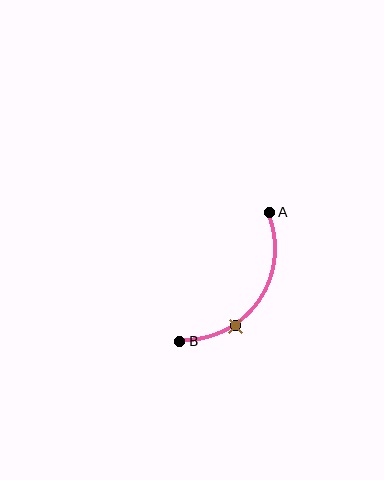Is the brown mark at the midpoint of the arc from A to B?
No. The brown mark lies on the arc but is closer to endpoint B. The arc midpoint would be at the point on the curve equidistant along the arc from both A and B.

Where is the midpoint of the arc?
The arc midpoint is the point on the curve farthest from the straight line joining A and B. It sits below and to the right of that line.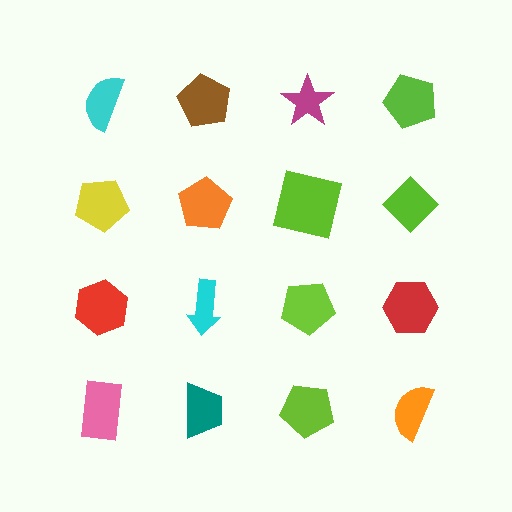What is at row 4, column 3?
A lime pentagon.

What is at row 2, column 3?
A lime square.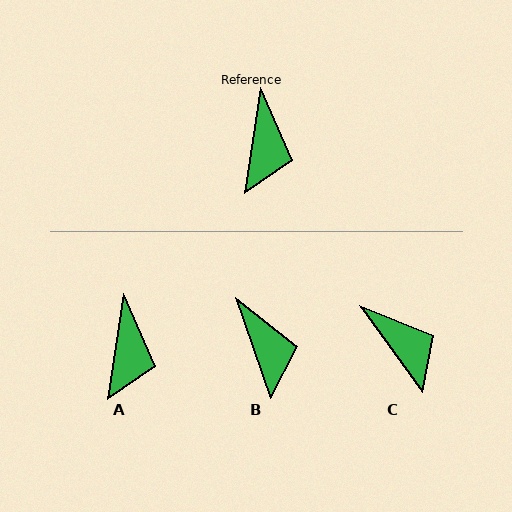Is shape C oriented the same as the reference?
No, it is off by about 44 degrees.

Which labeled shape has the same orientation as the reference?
A.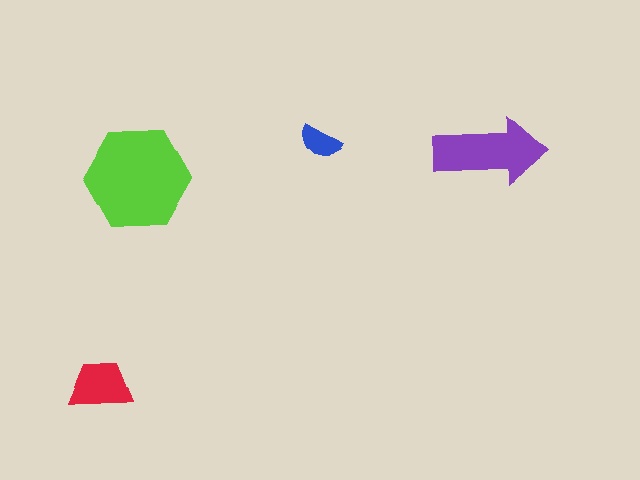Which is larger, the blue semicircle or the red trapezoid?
The red trapezoid.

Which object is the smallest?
The blue semicircle.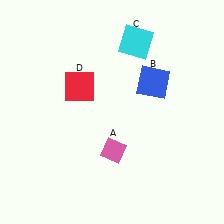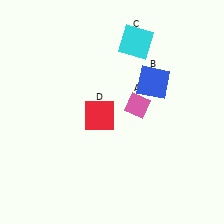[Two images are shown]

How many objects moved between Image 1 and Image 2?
2 objects moved between the two images.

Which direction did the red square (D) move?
The red square (D) moved down.